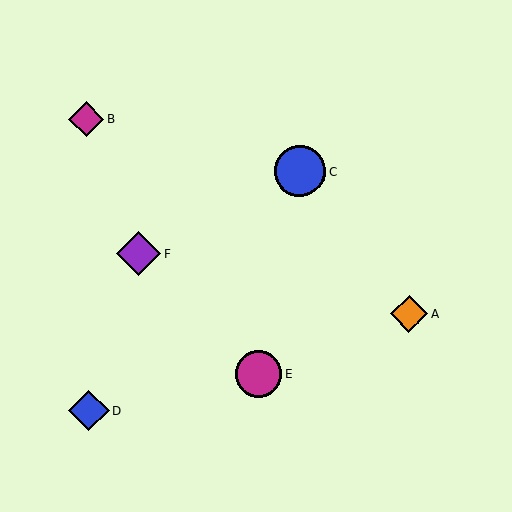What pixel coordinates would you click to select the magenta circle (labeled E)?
Click at (259, 374) to select the magenta circle E.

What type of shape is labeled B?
Shape B is a magenta diamond.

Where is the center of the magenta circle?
The center of the magenta circle is at (259, 374).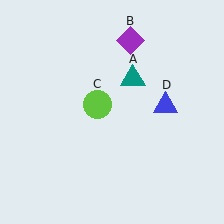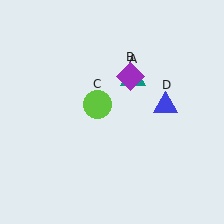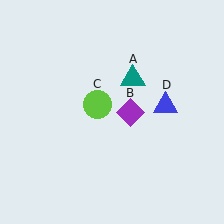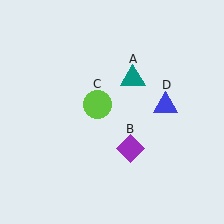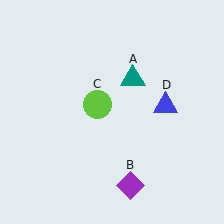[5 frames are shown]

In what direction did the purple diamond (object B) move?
The purple diamond (object B) moved down.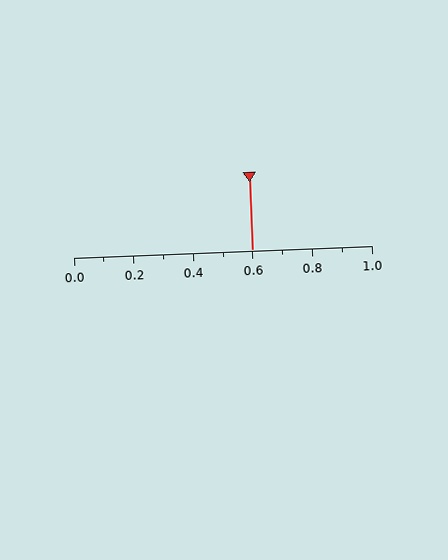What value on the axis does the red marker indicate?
The marker indicates approximately 0.6.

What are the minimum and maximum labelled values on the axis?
The axis runs from 0.0 to 1.0.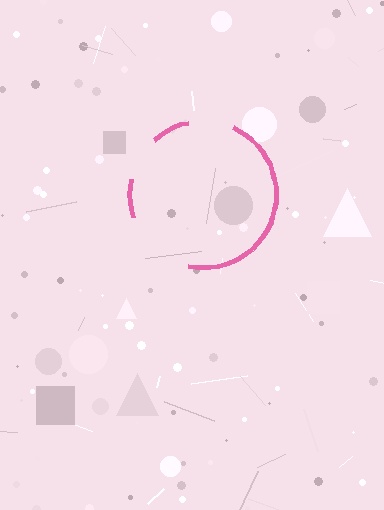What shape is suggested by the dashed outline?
The dashed outline suggests a circle.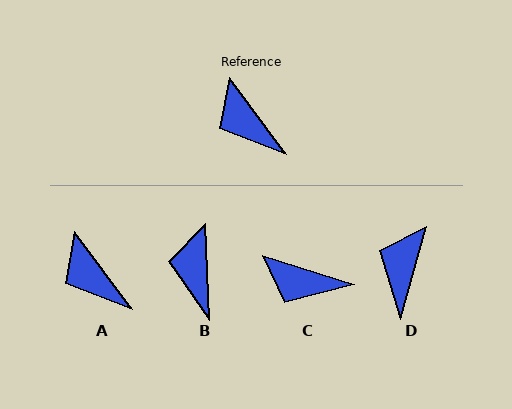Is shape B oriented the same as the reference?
No, it is off by about 34 degrees.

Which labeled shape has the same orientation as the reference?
A.